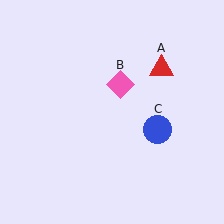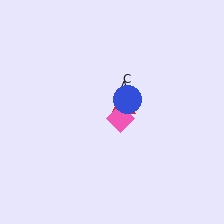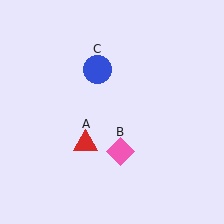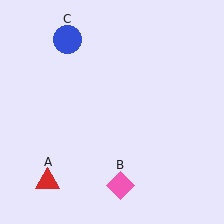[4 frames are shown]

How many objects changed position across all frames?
3 objects changed position: red triangle (object A), pink diamond (object B), blue circle (object C).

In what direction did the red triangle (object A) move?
The red triangle (object A) moved down and to the left.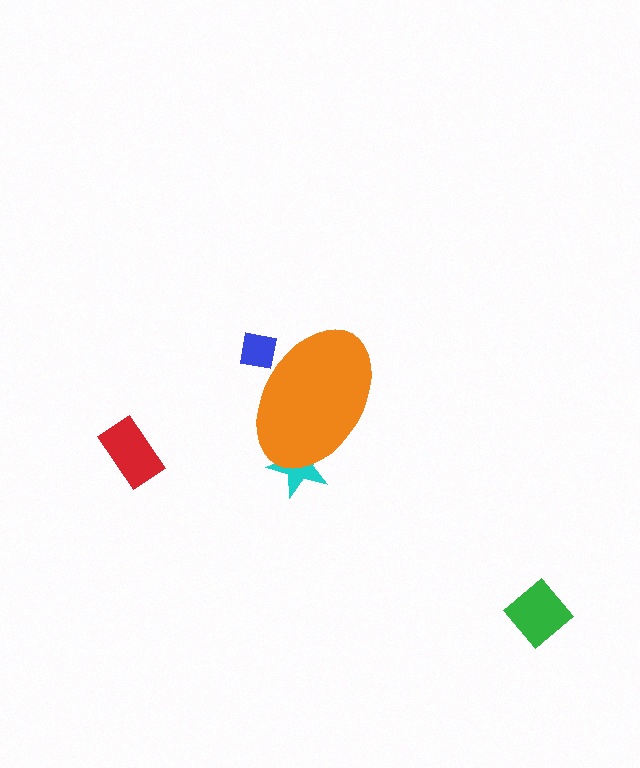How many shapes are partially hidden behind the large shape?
2 shapes are partially hidden.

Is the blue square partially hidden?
Yes, the blue square is partially hidden behind the orange ellipse.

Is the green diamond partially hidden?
No, the green diamond is fully visible.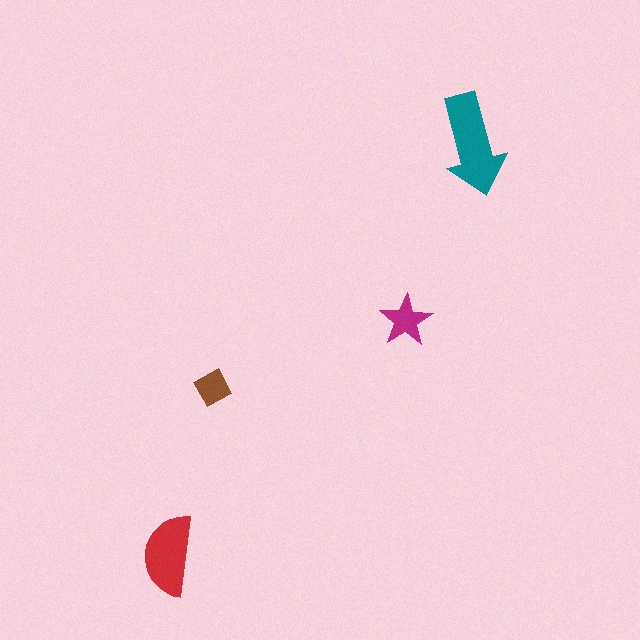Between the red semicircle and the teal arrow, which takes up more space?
The teal arrow.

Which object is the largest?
The teal arrow.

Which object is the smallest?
The brown diamond.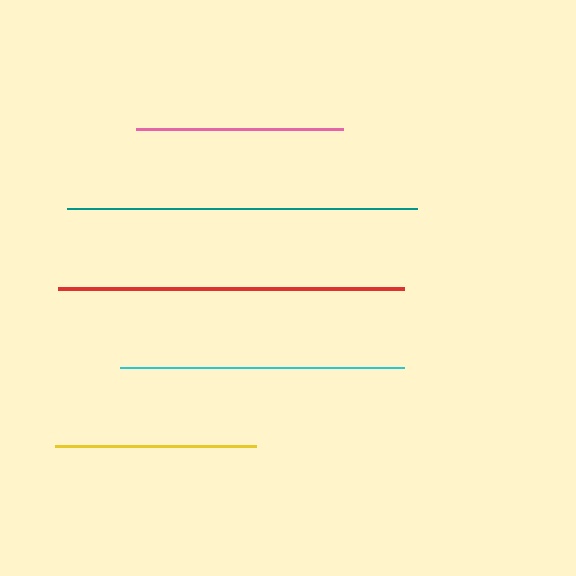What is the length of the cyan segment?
The cyan segment is approximately 284 pixels long.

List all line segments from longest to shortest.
From longest to shortest: teal, red, cyan, pink, yellow.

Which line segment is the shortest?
The yellow line is the shortest at approximately 201 pixels.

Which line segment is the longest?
The teal line is the longest at approximately 350 pixels.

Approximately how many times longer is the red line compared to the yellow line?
The red line is approximately 1.7 times the length of the yellow line.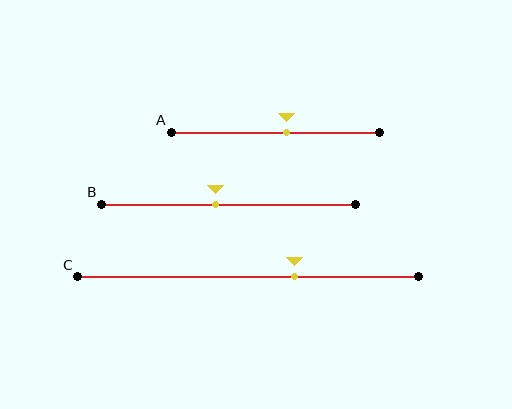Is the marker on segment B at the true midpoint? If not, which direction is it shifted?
No, the marker on segment B is shifted to the left by about 5% of the segment length.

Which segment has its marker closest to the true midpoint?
Segment B has its marker closest to the true midpoint.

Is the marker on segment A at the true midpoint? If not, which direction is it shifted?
No, the marker on segment A is shifted to the right by about 5% of the segment length.